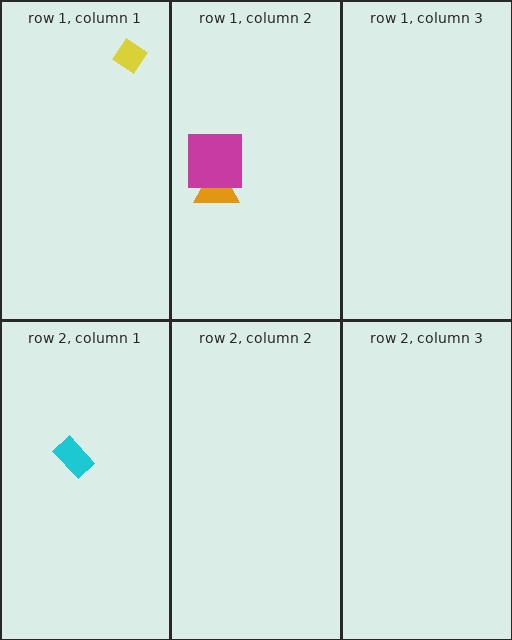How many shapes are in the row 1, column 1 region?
1.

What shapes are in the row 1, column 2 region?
The orange triangle, the magenta square.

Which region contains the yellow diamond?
The row 1, column 1 region.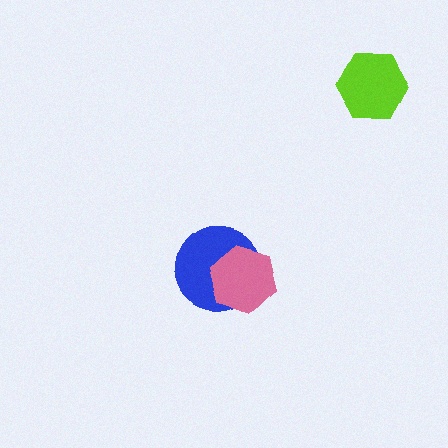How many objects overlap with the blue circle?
1 object overlaps with the blue circle.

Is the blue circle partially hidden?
Yes, it is partially covered by another shape.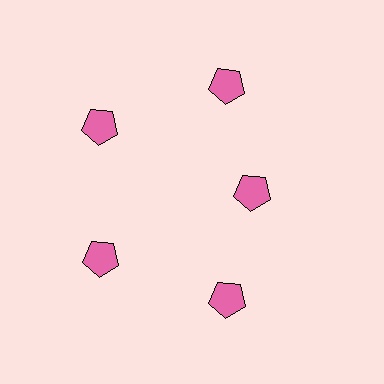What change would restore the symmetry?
The symmetry would be restored by moving it outward, back onto the ring so that all 5 pentagons sit at equal angles and equal distance from the center.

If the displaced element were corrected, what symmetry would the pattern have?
It would have 5-fold rotational symmetry — the pattern would map onto itself every 72 degrees.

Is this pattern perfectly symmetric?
No. The 5 pink pentagons are arranged in a ring, but one element near the 3 o'clock position is pulled inward toward the center, breaking the 5-fold rotational symmetry.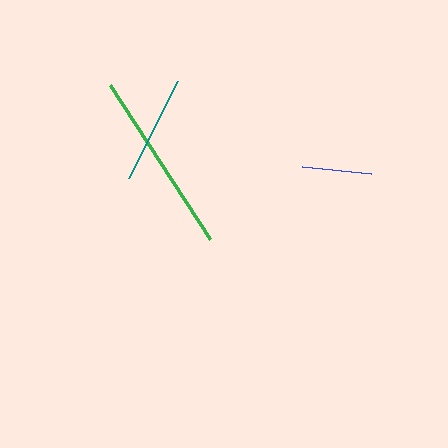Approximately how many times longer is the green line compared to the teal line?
The green line is approximately 1.7 times the length of the teal line.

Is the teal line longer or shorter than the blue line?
The teal line is longer than the blue line.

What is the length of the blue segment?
The blue segment is approximately 69 pixels long.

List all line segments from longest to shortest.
From longest to shortest: green, teal, blue.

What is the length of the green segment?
The green segment is approximately 184 pixels long.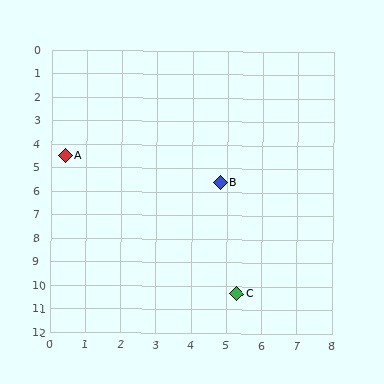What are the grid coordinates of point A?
Point A is at approximately (0.4, 4.5).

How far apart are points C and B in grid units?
Points C and B are about 4.7 grid units apart.